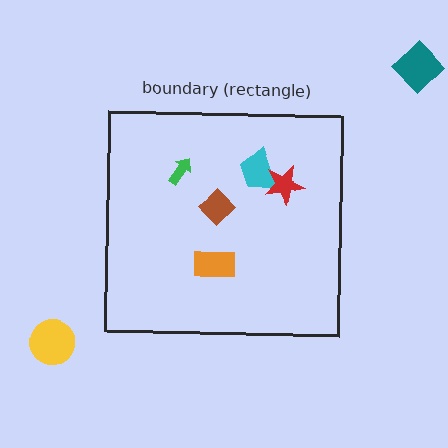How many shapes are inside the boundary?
5 inside, 2 outside.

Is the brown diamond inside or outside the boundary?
Inside.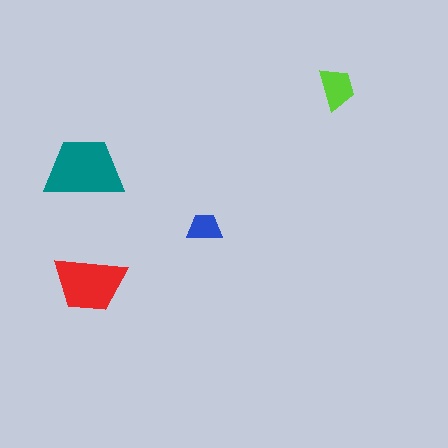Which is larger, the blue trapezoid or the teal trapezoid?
The teal one.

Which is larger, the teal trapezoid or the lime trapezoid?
The teal one.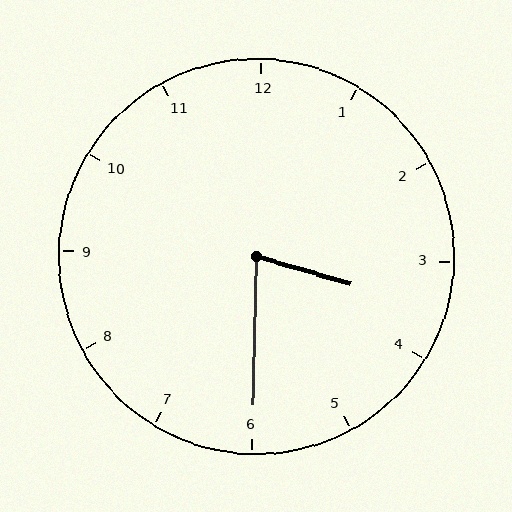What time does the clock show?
3:30.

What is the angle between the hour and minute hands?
Approximately 75 degrees.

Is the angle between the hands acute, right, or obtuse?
It is acute.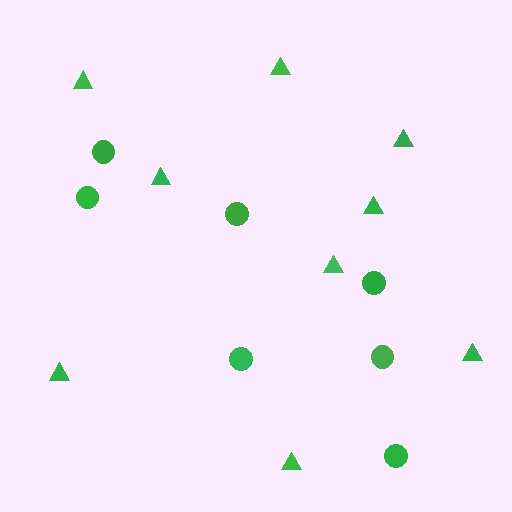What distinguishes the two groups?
There are 2 groups: one group of circles (7) and one group of triangles (9).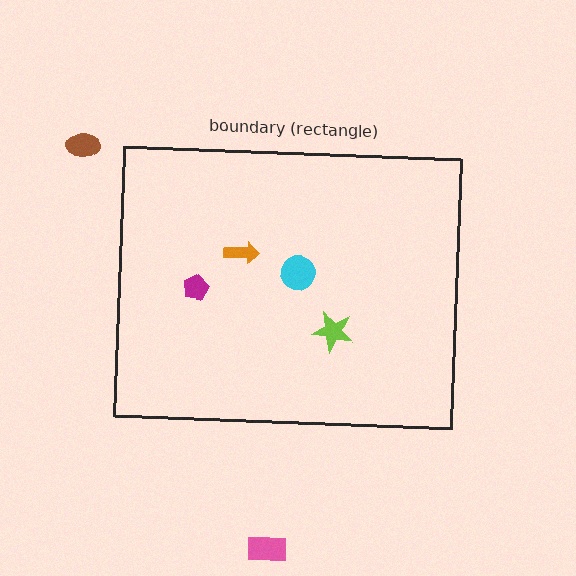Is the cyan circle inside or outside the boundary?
Inside.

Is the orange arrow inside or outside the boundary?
Inside.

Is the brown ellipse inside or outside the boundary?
Outside.